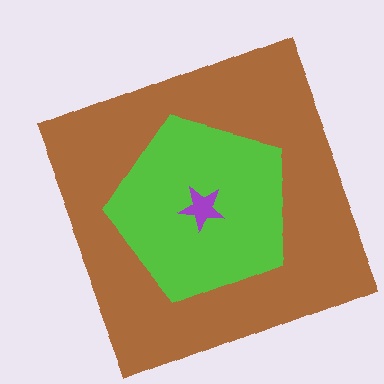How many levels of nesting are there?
3.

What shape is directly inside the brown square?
The lime pentagon.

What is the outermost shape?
The brown square.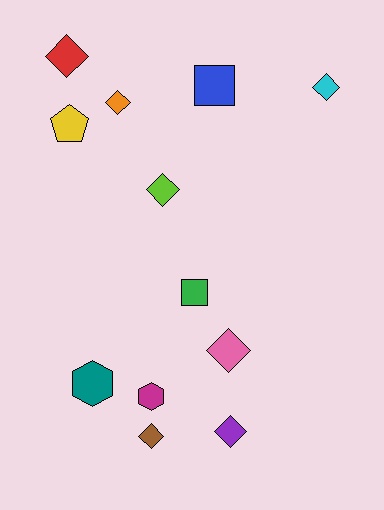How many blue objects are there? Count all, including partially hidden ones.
There is 1 blue object.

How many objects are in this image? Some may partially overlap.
There are 12 objects.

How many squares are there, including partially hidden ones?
There are 2 squares.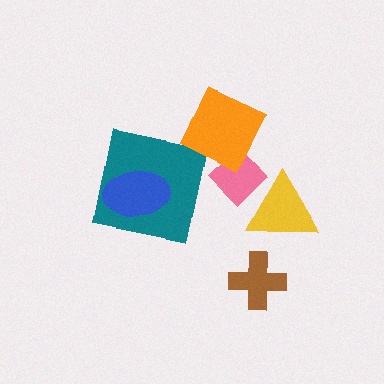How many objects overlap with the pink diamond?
2 objects overlap with the pink diamond.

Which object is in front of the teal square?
The blue ellipse is in front of the teal square.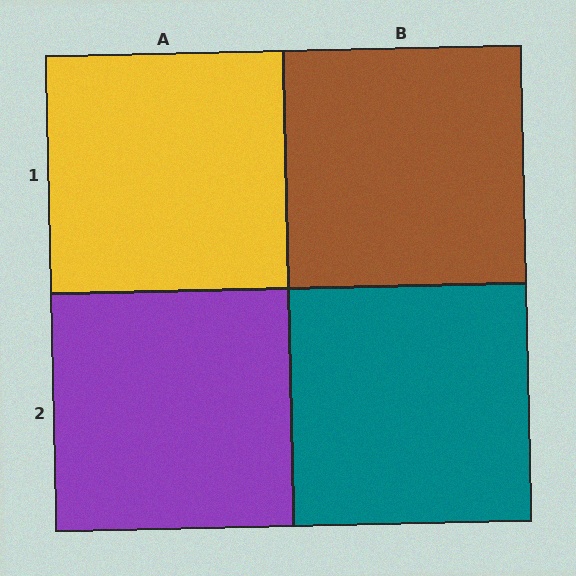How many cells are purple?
1 cell is purple.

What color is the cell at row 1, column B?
Brown.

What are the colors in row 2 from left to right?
Purple, teal.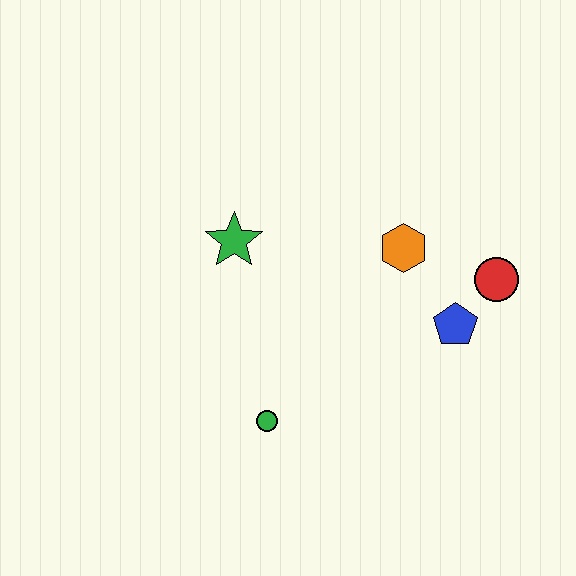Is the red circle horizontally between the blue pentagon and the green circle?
No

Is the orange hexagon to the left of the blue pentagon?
Yes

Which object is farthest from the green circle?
The red circle is farthest from the green circle.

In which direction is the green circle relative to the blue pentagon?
The green circle is to the left of the blue pentagon.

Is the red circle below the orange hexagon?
Yes